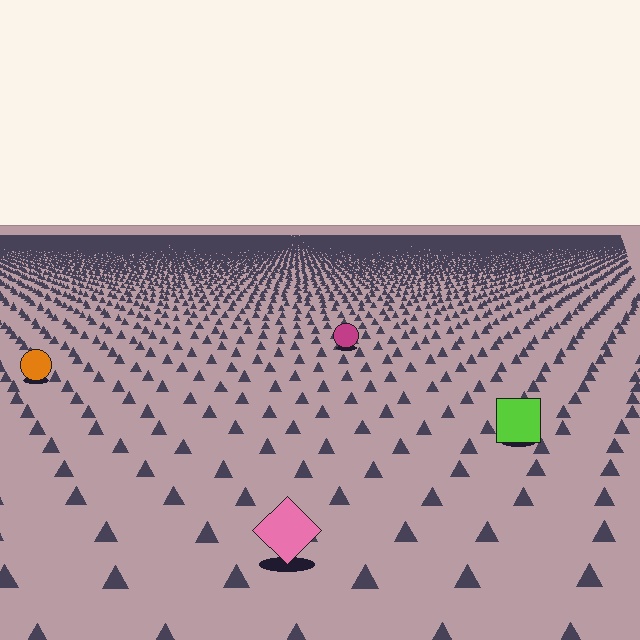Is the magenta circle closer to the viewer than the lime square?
No. The lime square is closer — you can tell from the texture gradient: the ground texture is coarser near it.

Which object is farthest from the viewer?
The magenta circle is farthest from the viewer. It appears smaller and the ground texture around it is denser.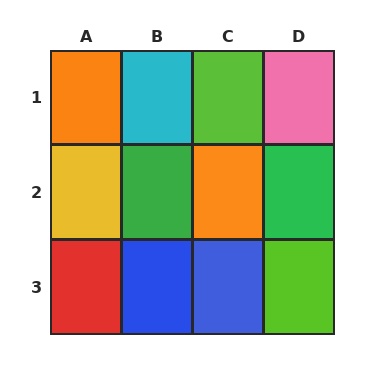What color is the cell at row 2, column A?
Yellow.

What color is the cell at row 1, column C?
Lime.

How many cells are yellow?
1 cell is yellow.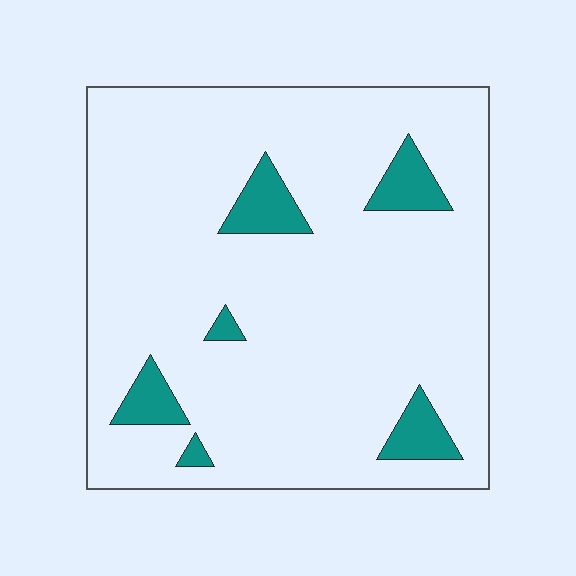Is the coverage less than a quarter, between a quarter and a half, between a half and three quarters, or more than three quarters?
Less than a quarter.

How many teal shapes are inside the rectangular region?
6.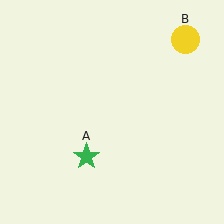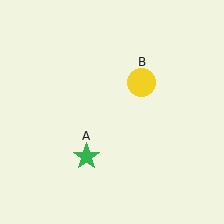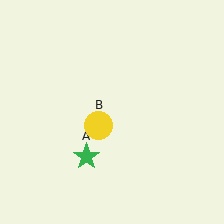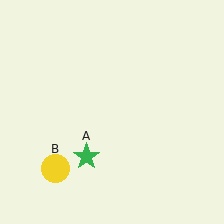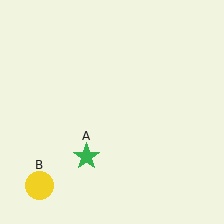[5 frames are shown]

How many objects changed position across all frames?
1 object changed position: yellow circle (object B).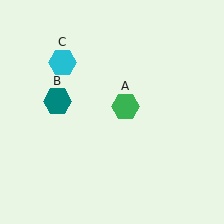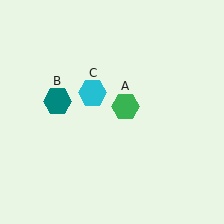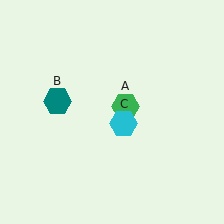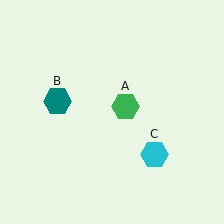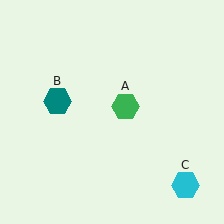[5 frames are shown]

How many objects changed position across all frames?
1 object changed position: cyan hexagon (object C).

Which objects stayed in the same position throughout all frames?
Green hexagon (object A) and teal hexagon (object B) remained stationary.